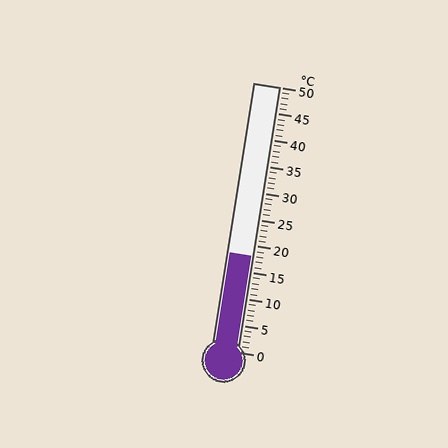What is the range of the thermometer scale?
The thermometer scale ranges from 0°C to 50°C.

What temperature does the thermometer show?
The thermometer shows approximately 18°C.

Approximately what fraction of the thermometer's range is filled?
The thermometer is filled to approximately 35% of its range.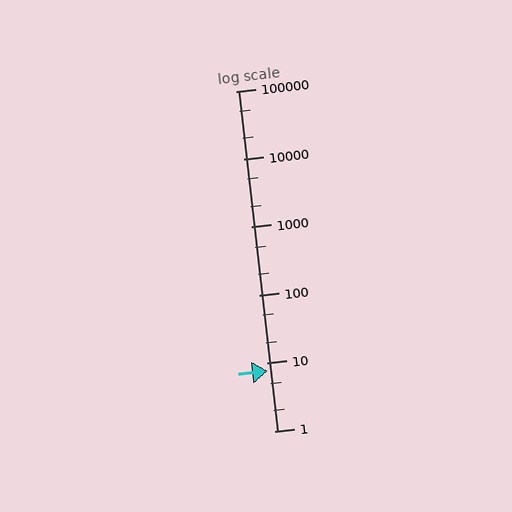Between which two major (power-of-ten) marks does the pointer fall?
The pointer is between 1 and 10.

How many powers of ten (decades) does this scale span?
The scale spans 5 decades, from 1 to 100000.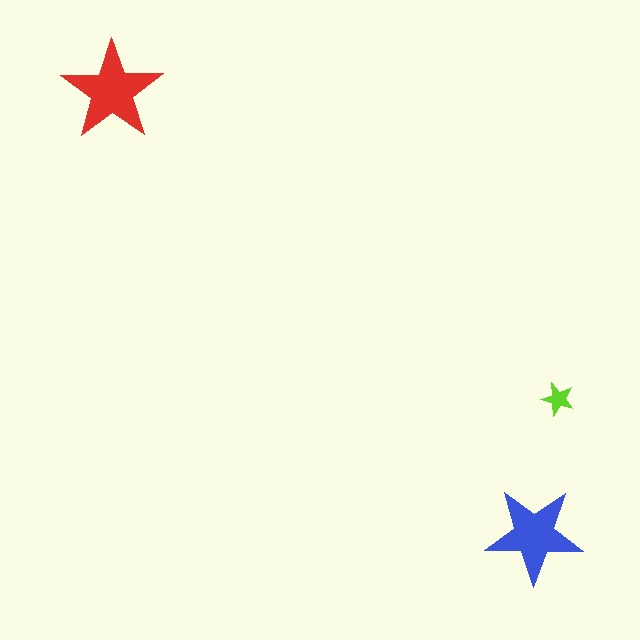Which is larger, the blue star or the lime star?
The blue one.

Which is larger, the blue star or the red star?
The red one.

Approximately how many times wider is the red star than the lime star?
About 3 times wider.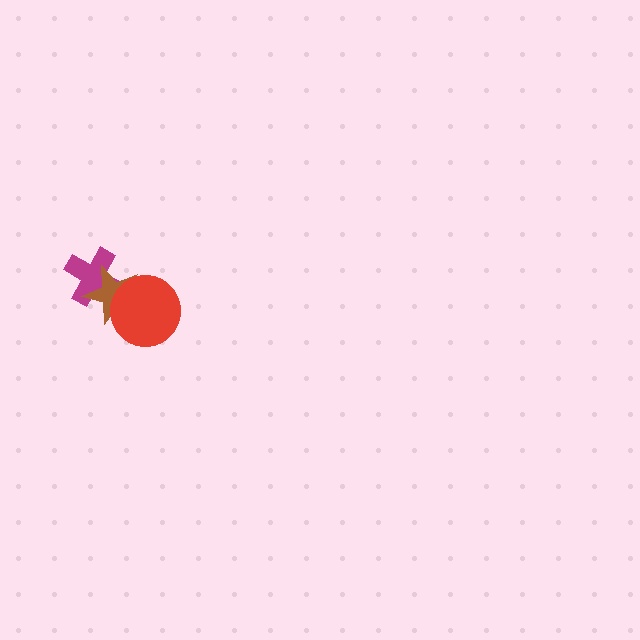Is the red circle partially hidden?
No, no other shape covers it.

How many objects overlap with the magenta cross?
1 object overlaps with the magenta cross.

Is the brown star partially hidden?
Yes, it is partially covered by another shape.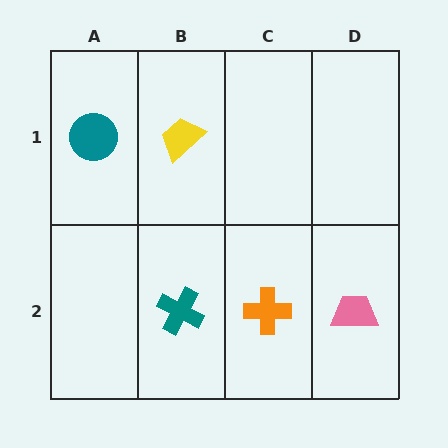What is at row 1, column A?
A teal circle.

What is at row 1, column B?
A yellow trapezoid.